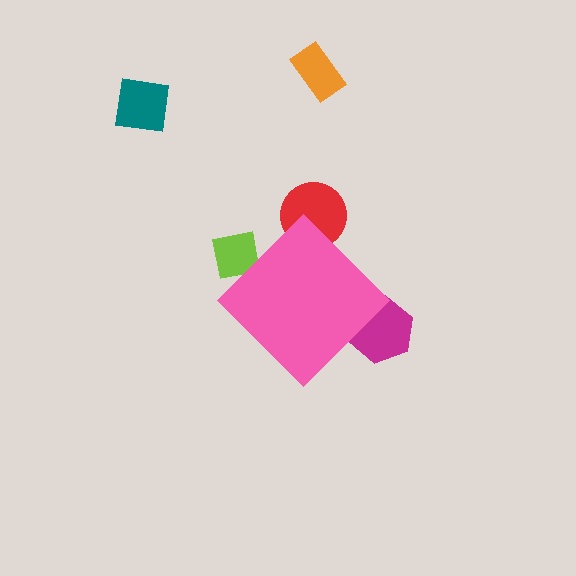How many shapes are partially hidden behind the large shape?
3 shapes are partially hidden.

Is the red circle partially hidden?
Yes, the red circle is partially hidden behind the pink diamond.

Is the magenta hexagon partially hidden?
Yes, the magenta hexagon is partially hidden behind the pink diamond.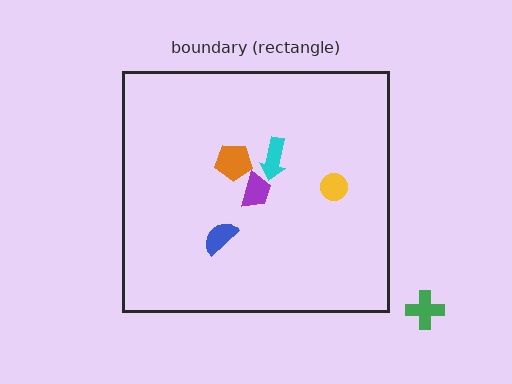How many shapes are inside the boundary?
5 inside, 1 outside.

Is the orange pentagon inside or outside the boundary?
Inside.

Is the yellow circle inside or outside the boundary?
Inside.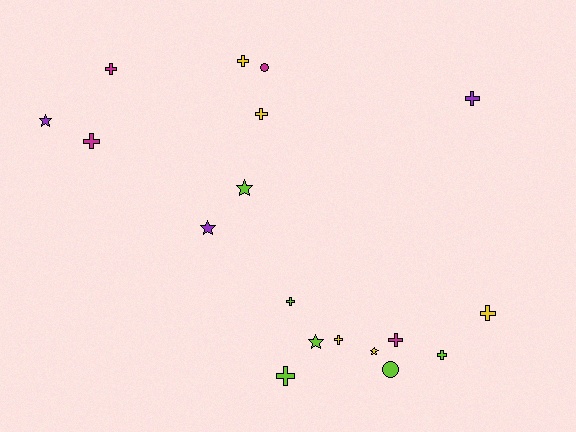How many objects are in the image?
There are 18 objects.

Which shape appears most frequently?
Cross, with 11 objects.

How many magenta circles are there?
There is 1 magenta circle.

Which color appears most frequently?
Lime, with 6 objects.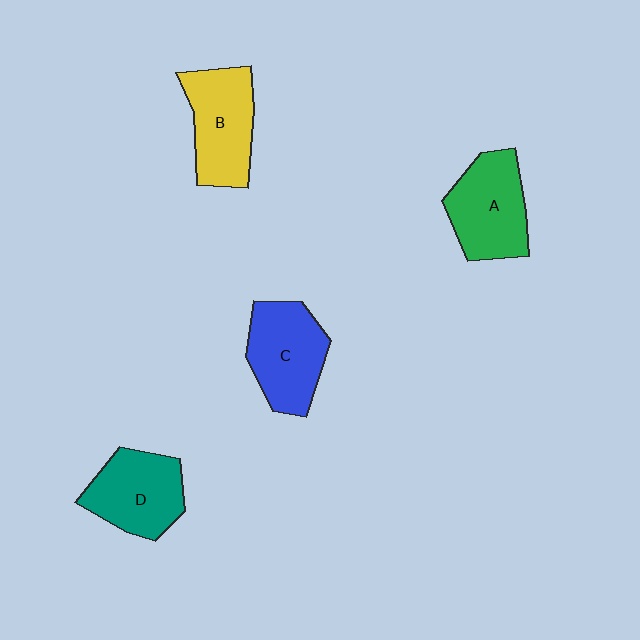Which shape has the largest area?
Shape A (green).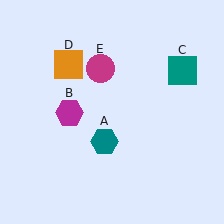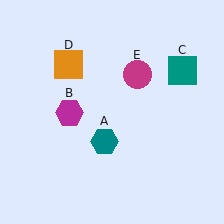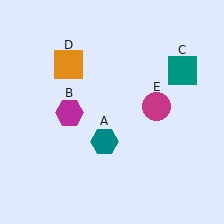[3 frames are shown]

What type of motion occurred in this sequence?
The magenta circle (object E) rotated clockwise around the center of the scene.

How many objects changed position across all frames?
1 object changed position: magenta circle (object E).